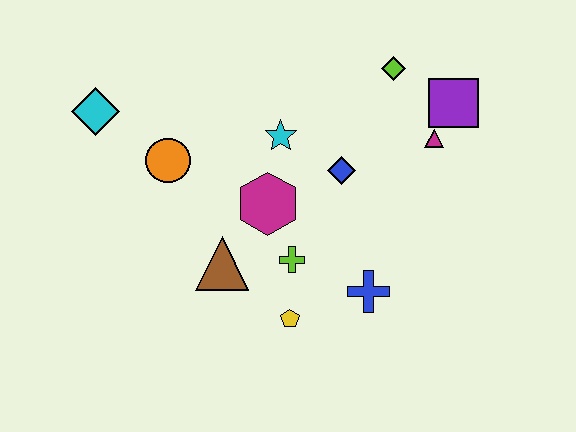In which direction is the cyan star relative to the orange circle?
The cyan star is to the right of the orange circle.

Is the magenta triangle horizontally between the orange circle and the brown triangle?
No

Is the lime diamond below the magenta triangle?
No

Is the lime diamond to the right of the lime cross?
Yes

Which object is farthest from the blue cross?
The cyan diamond is farthest from the blue cross.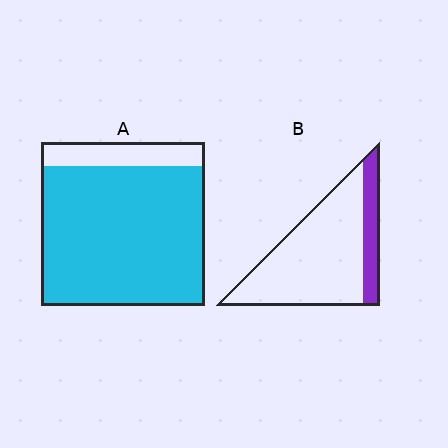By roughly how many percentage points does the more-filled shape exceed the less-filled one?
By roughly 65 percentage points (A over B).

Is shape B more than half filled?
No.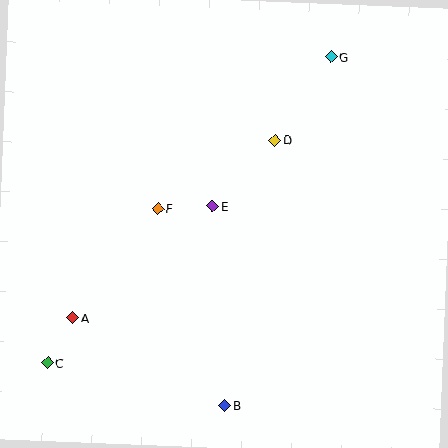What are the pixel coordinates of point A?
Point A is at (73, 318).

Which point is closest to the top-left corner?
Point F is closest to the top-left corner.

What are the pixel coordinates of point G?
Point G is at (331, 57).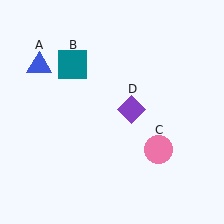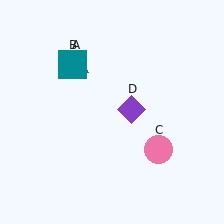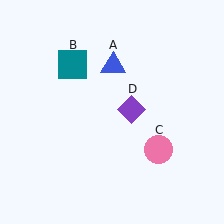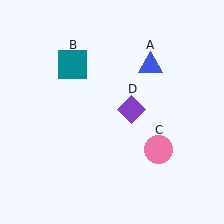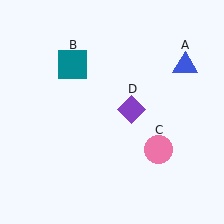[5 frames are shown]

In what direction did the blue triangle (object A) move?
The blue triangle (object A) moved right.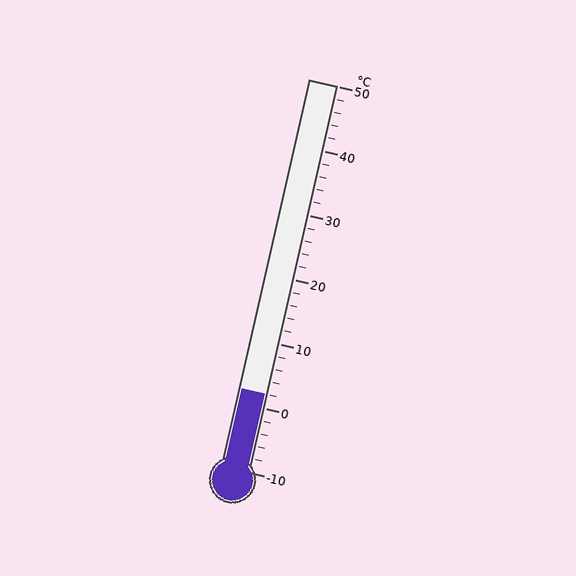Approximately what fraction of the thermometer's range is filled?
The thermometer is filled to approximately 20% of its range.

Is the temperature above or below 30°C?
The temperature is below 30°C.